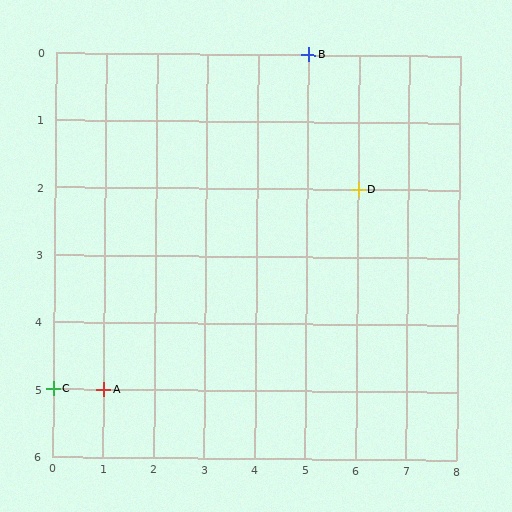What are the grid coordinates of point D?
Point D is at grid coordinates (6, 2).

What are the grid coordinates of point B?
Point B is at grid coordinates (5, 0).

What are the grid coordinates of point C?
Point C is at grid coordinates (0, 5).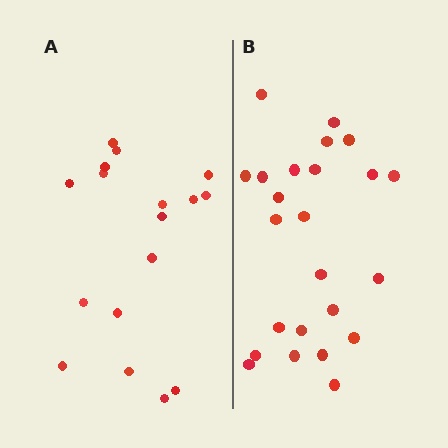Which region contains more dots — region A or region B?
Region B (the right region) has more dots.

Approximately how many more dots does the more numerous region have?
Region B has roughly 8 or so more dots than region A.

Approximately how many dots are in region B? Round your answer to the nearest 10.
About 20 dots. (The exact count is 24, which rounds to 20.)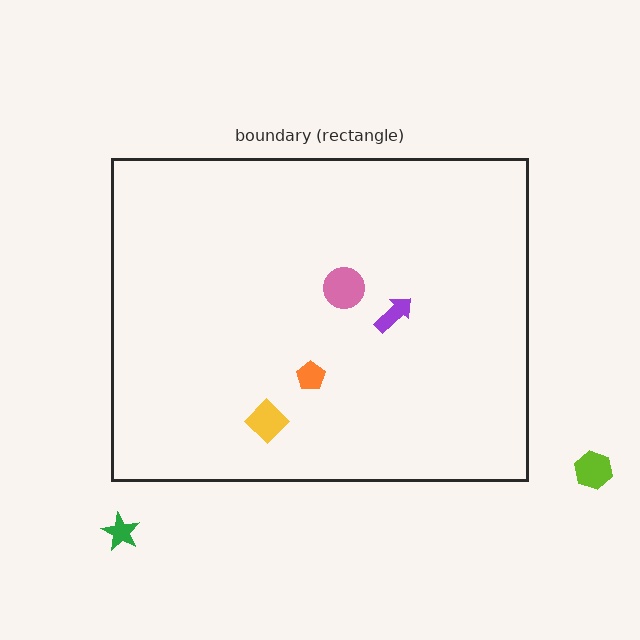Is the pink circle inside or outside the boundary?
Inside.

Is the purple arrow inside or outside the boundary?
Inside.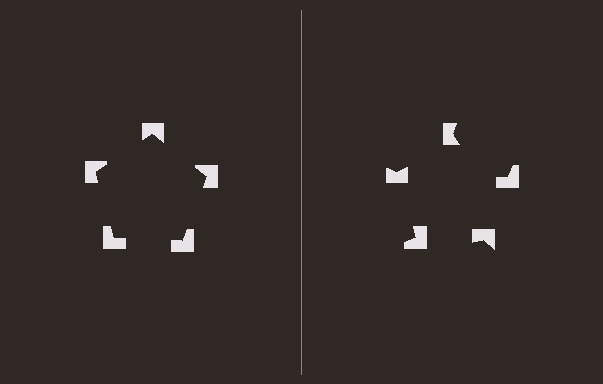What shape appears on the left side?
An illusory pentagon.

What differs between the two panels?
The notched squares are positioned identically on both sides; only the wedge orientations differ. On the left they align to a pentagon; on the right they are misaligned.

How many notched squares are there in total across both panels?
10 — 5 on each side.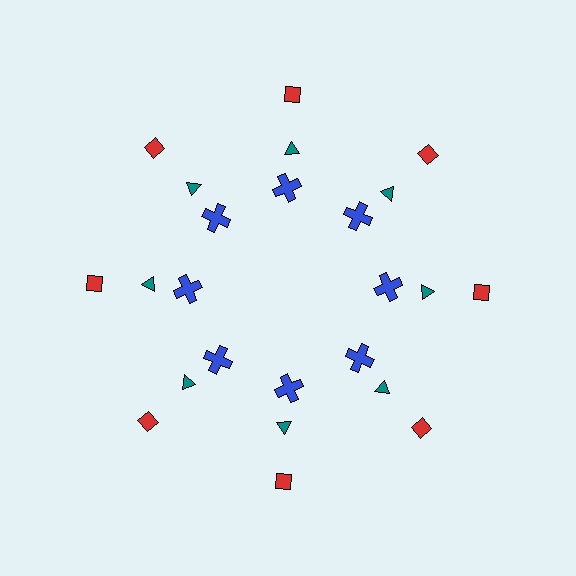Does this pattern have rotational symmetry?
Yes, this pattern has 8-fold rotational symmetry. It looks the same after rotating 45 degrees around the center.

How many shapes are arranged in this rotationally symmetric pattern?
There are 24 shapes, arranged in 8 groups of 3.